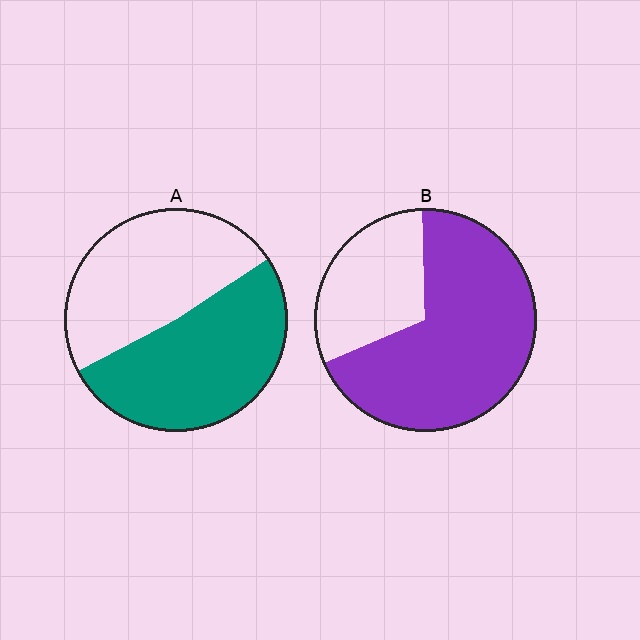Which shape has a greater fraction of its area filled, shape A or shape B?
Shape B.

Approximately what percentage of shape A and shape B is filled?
A is approximately 50% and B is approximately 70%.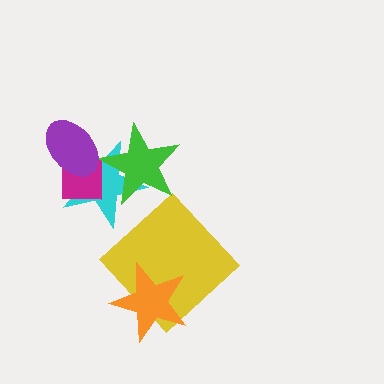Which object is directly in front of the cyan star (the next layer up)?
The magenta square is directly in front of the cyan star.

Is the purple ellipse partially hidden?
No, no other shape covers it.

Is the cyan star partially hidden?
Yes, it is partially covered by another shape.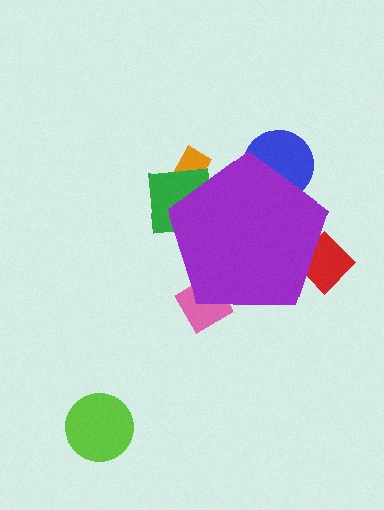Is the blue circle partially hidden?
Yes, the blue circle is partially hidden behind the purple pentagon.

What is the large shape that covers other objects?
A purple pentagon.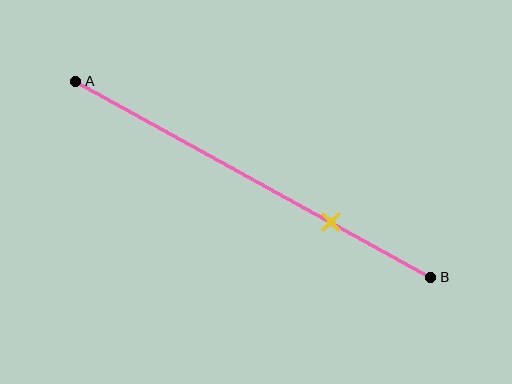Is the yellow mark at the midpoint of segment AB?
No, the mark is at about 70% from A, not at the 50% midpoint.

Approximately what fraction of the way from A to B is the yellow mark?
The yellow mark is approximately 70% of the way from A to B.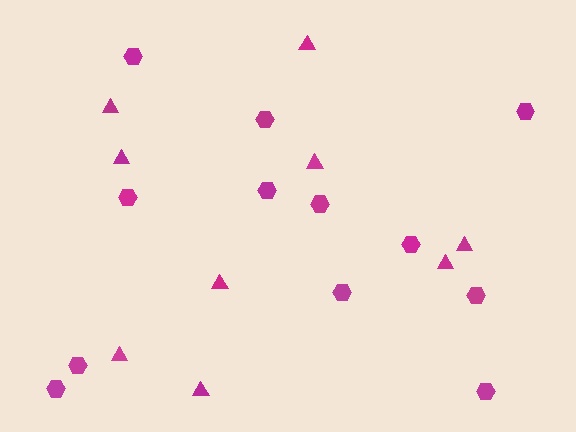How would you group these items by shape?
There are 2 groups: one group of triangles (9) and one group of hexagons (12).